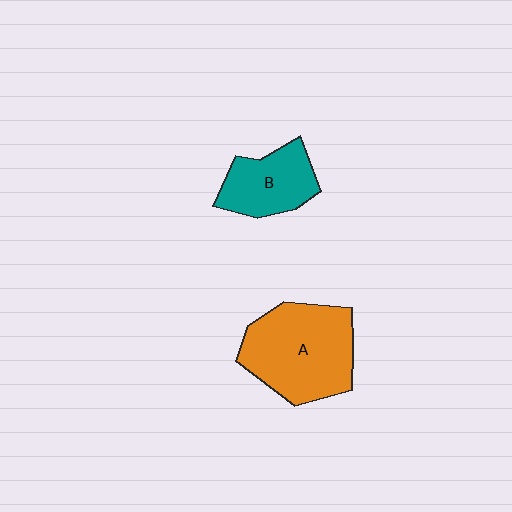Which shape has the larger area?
Shape A (orange).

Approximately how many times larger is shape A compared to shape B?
Approximately 1.7 times.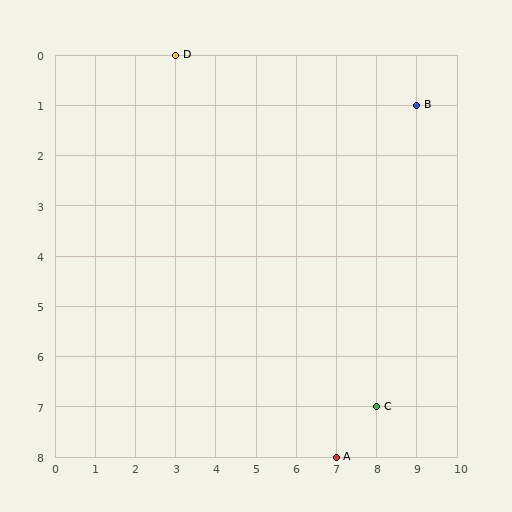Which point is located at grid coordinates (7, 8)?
Point A is at (7, 8).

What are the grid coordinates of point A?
Point A is at grid coordinates (7, 8).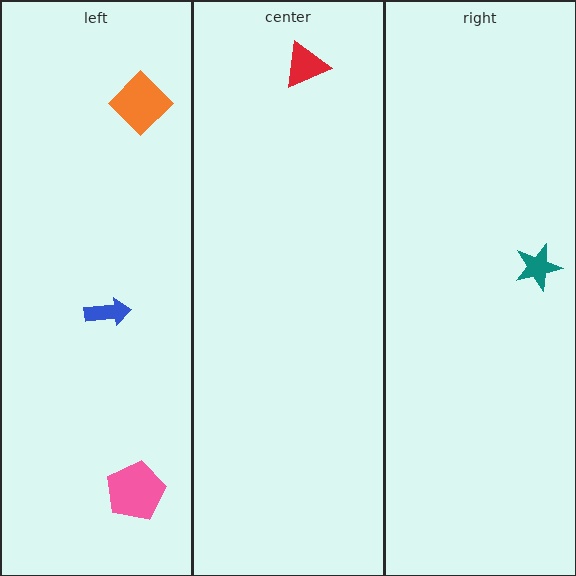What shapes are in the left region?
The blue arrow, the pink pentagon, the orange diamond.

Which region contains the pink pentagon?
The left region.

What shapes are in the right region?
The teal star.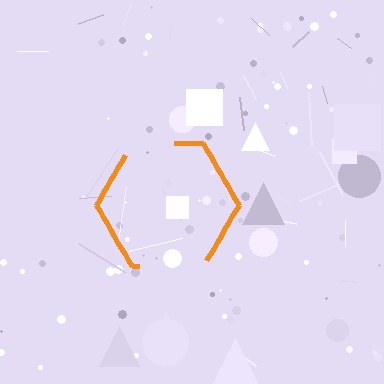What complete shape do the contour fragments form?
The contour fragments form a hexagon.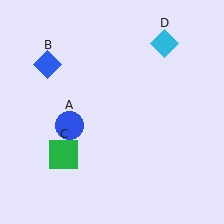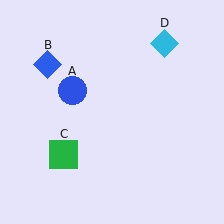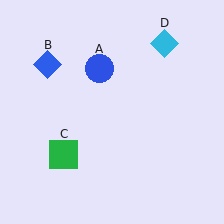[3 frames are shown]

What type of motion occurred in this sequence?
The blue circle (object A) rotated clockwise around the center of the scene.